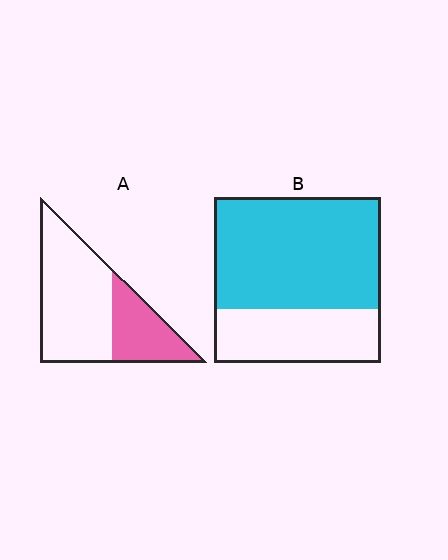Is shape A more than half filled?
No.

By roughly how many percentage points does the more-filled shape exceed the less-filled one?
By roughly 35 percentage points (B over A).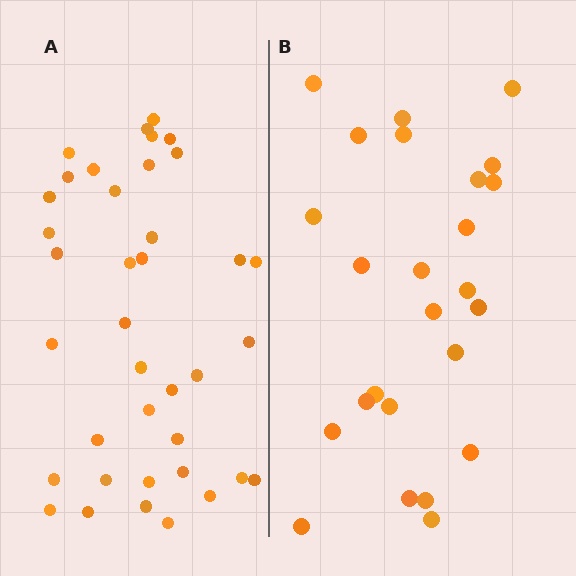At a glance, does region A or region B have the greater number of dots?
Region A (the left region) has more dots.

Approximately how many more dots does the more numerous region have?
Region A has approximately 15 more dots than region B.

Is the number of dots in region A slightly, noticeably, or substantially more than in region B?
Region A has substantially more. The ratio is roughly 1.5 to 1.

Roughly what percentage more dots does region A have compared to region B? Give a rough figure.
About 50% more.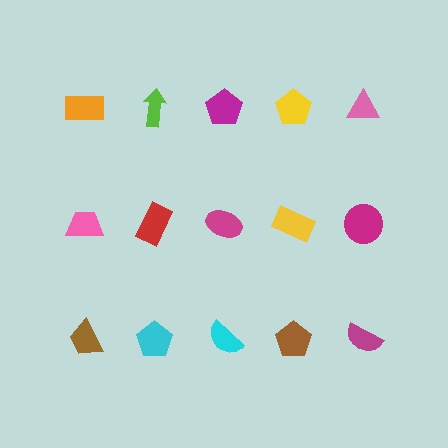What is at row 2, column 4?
A yellow rectangle.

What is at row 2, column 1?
A pink trapezoid.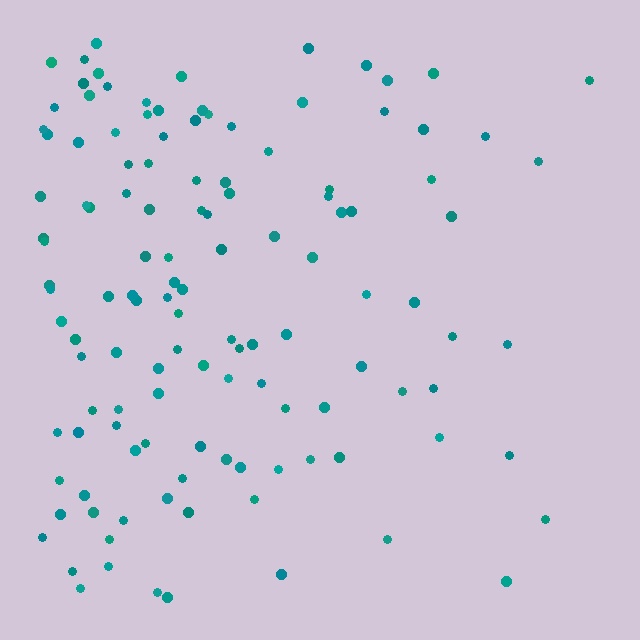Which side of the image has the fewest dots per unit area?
The right.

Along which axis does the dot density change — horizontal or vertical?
Horizontal.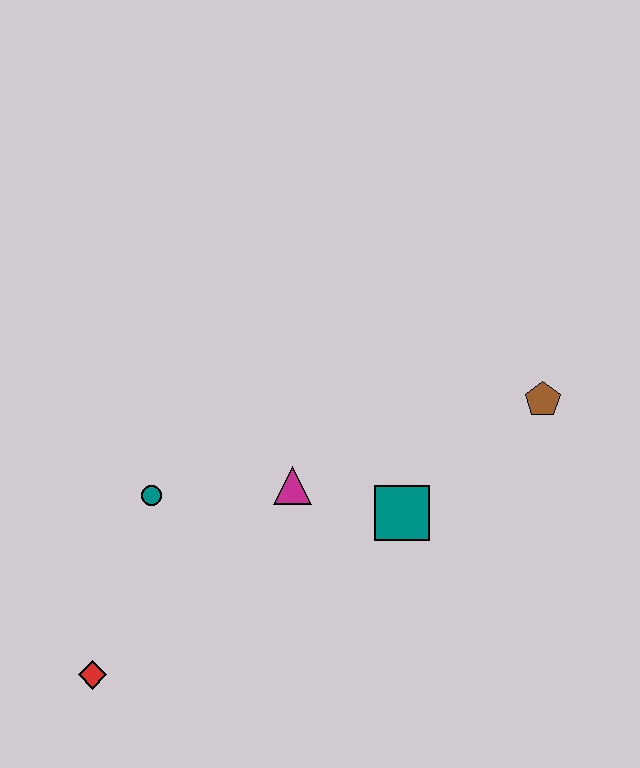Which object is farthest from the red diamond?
The brown pentagon is farthest from the red diamond.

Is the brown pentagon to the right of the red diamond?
Yes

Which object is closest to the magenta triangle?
The teal square is closest to the magenta triangle.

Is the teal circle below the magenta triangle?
Yes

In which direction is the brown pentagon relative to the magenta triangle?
The brown pentagon is to the right of the magenta triangle.